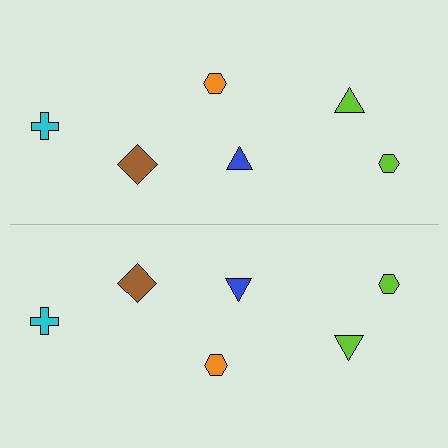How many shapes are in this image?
There are 12 shapes in this image.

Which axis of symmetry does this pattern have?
The pattern has a horizontal axis of symmetry running through the center of the image.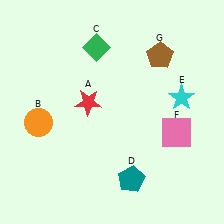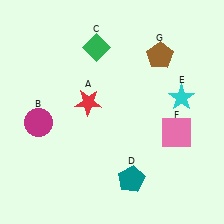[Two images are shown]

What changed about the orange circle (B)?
In Image 1, B is orange. In Image 2, it changed to magenta.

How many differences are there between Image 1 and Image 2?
There is 1 difference between the two images.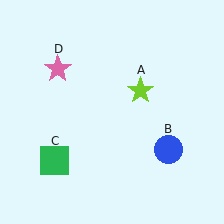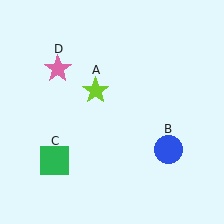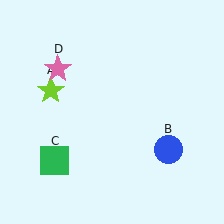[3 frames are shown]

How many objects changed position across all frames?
1 object changed position: lime star (object A).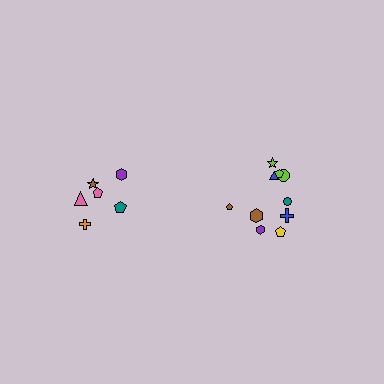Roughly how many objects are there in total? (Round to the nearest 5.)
Roughly 15 objects in total.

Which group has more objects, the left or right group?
The right group.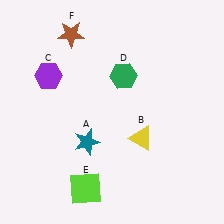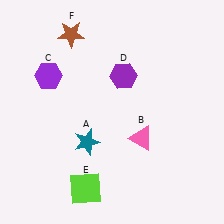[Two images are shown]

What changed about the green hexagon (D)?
In Image 1, D is green. In Image 2, it changed to purple.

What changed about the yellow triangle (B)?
In Image 1, B is yellow. In Image 2, it changed to pink.